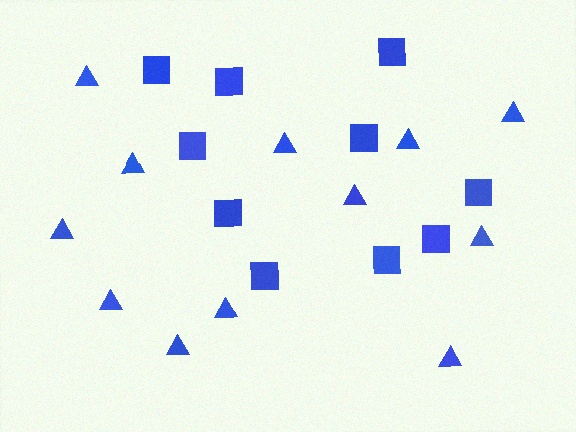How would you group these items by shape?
There are 2 groups: one group of triangles (12) and one group of squares (10).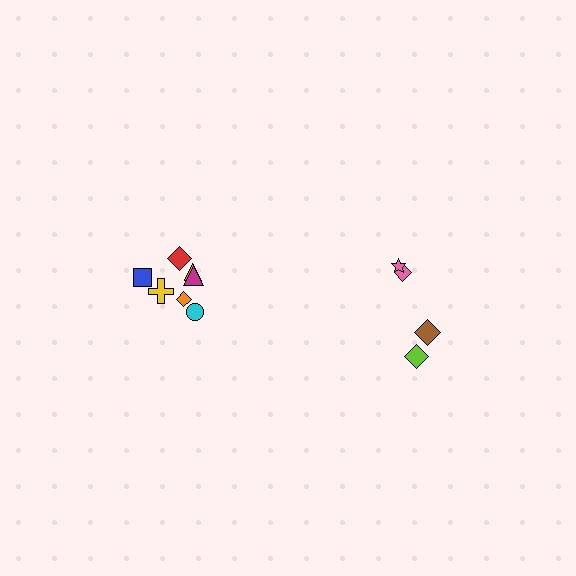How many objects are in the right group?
There are 4 objects.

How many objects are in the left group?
There are 7 objects.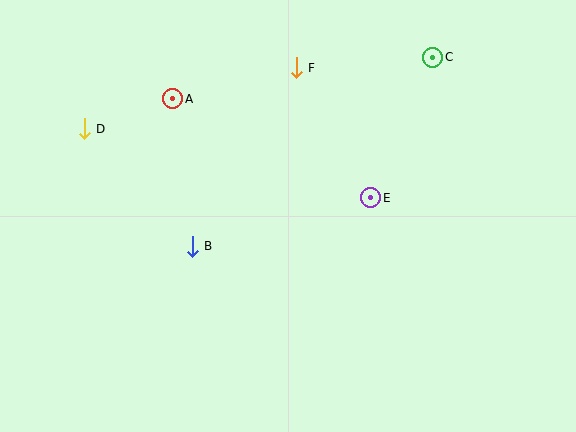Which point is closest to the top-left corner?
Point D is closest to the top-left corner.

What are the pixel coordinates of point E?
Point E is at (371, 198).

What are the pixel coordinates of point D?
Point D is at (84, 129).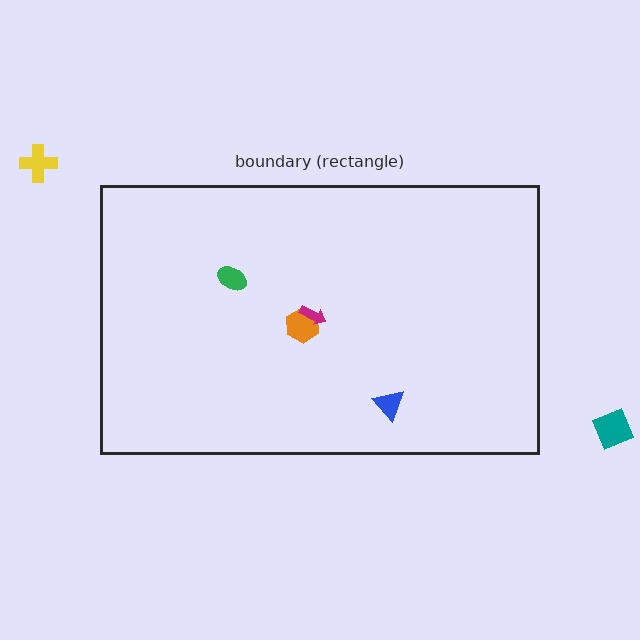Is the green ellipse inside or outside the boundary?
Inside.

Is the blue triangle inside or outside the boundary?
Inside.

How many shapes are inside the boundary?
4 inside, 2 outside.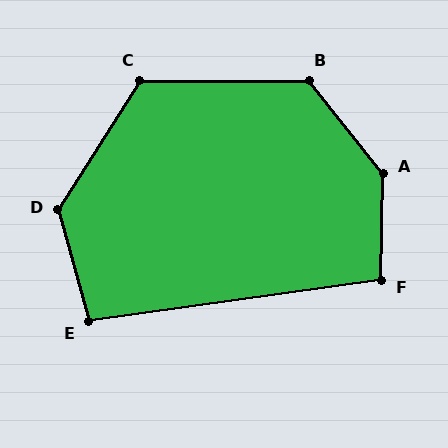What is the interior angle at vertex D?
Approximately 132 degrees (obtuse).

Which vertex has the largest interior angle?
A, at approximately 140 degrees.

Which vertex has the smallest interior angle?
E, at approximately 97 degrees.